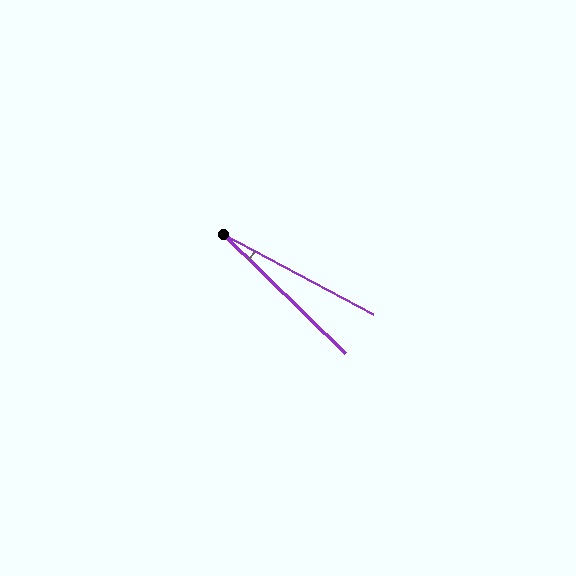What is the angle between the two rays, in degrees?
Approximately 16 degrees.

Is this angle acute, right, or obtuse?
It is acute.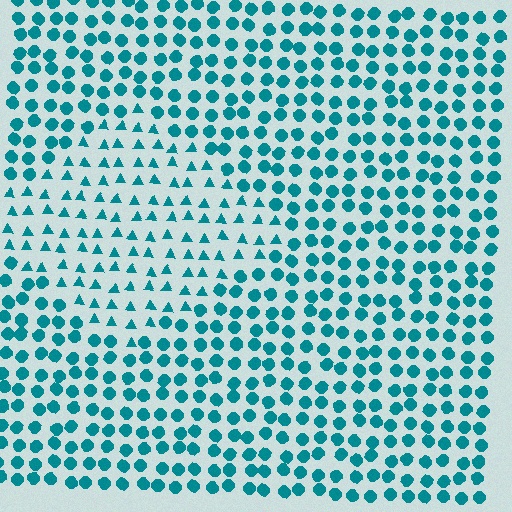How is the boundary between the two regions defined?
The boundary is defined by a change in element shape: triangles inside vs. circles outside. All elements share the same color and spacing.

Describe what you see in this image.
The image is filled with small teal elements arranged in a uniform grid. A diamond-shaped region contains triangles, while the surrounding area contains circles. The boundary is defined purely by the change in element shape.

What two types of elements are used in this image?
The image uses triangles inside the diamond region and circles outside it.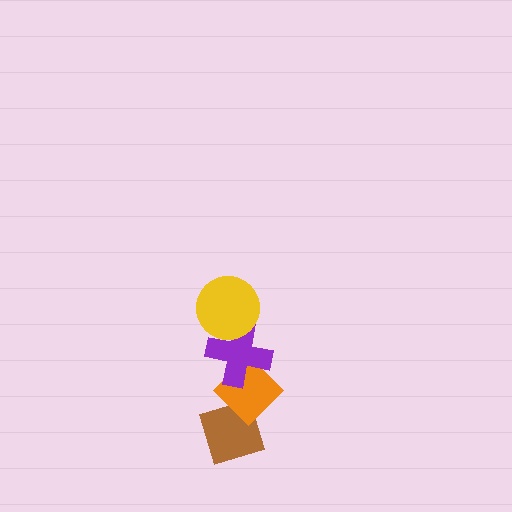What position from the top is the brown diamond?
The brown diamond is 4th from the top.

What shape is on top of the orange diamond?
The purple cross is on top of the orange diamond.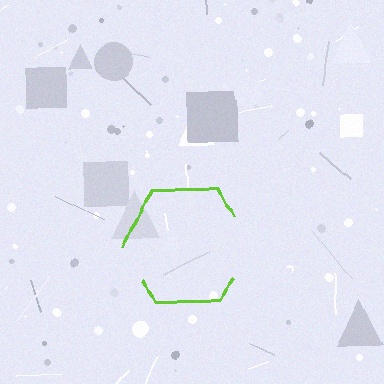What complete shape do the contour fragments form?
The contour fragments form a hexagon.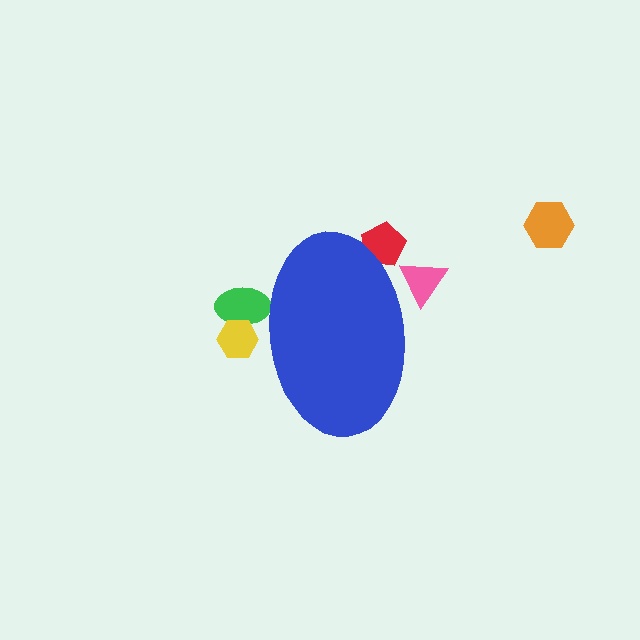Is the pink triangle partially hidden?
Yes, the pink triangle is partially hidden behind the blue ellipse.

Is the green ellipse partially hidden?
Yes, the green ellipse is partially hidden behind the blue ellipse.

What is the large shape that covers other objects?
A blue ellipse.